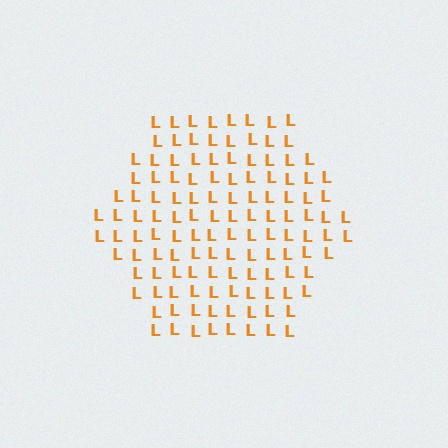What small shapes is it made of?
It is made of small letter L's.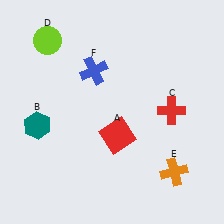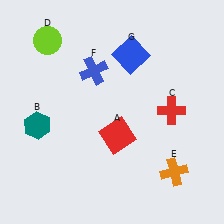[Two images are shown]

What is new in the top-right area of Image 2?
A blue square (G) was added in the top-right area of Image 2.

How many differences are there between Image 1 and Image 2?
There is 1 difference between the two images.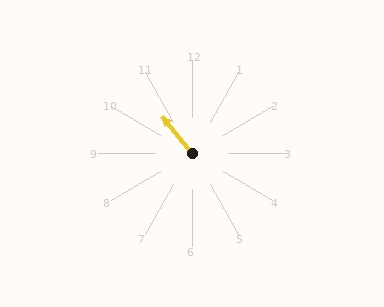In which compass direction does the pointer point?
Northwest.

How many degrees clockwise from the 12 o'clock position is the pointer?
Approximately 322 degrees.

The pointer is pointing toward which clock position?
Roughly 11 o'clock.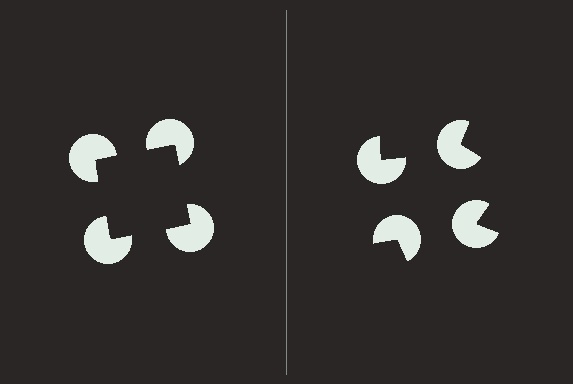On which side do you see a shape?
An illusory square appears on the left side. On the right side the wedge cuts are rotated, so no coherent shape forms.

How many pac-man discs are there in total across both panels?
8 — 4 on each side.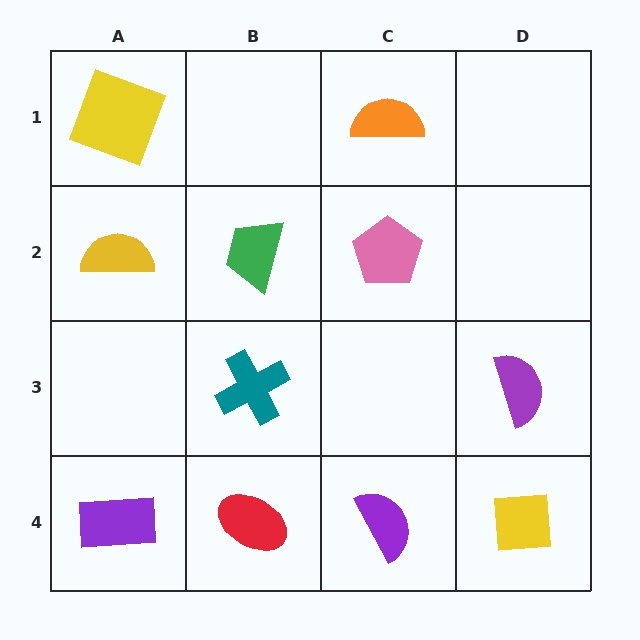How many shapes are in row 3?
2 shapes.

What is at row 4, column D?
A yellow square.